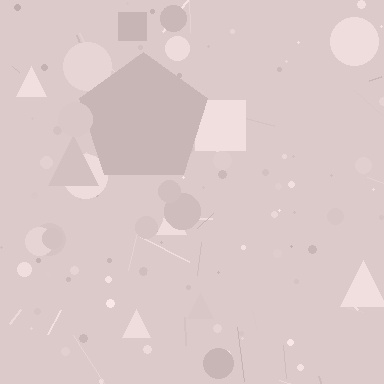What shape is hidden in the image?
A pentagon is hidden in the image.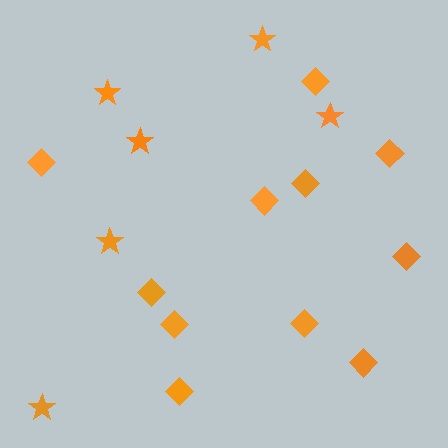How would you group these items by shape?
There are 2 groups: one group of stars (6) and one group of diamonds (11).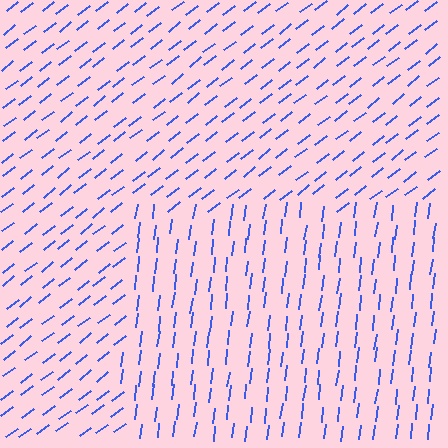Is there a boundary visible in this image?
Yes, there is a texture boundary formed by a change in line orientation.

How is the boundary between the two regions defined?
The boundary is defined purely by a change in line orientation (approximately 45 degrees difference). All lines are the same color and thickness.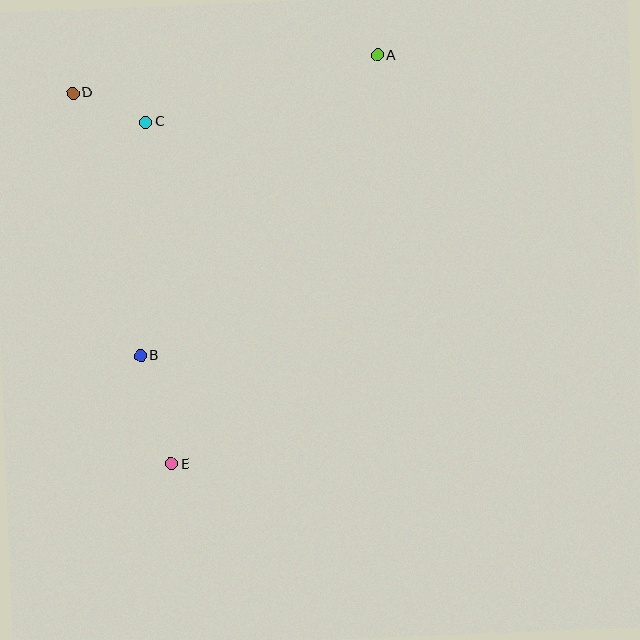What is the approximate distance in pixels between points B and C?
The distance between B and C is approximately 233 pixels.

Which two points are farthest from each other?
Points A and E are farthest from each other.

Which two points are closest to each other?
Points C and D are closest to each other.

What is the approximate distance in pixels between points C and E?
The distance between C and E is approximately 343 pixels.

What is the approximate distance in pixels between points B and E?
The distance between B and E is approximately 113 pixels.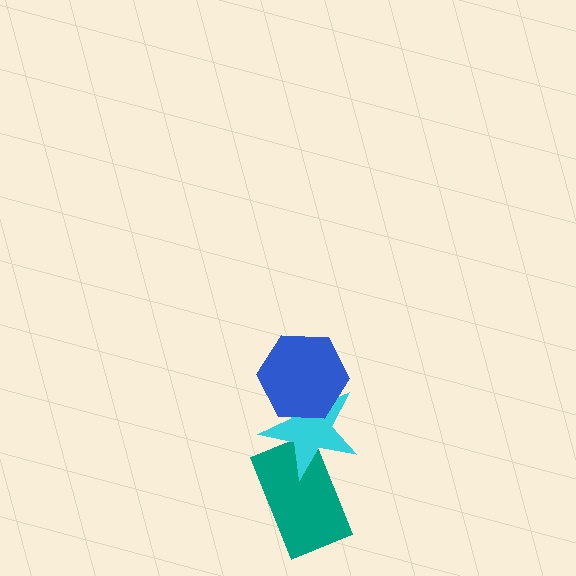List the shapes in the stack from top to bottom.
From top to bottom: the blue hexagon, the cyan star, the teal rectangle.